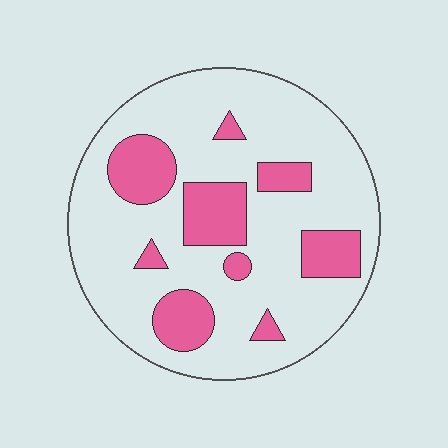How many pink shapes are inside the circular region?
9.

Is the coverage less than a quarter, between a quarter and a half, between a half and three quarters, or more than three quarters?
Less than a quarter.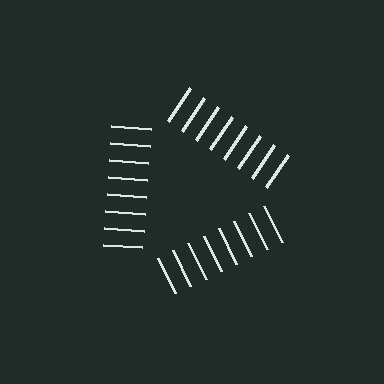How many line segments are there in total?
24 — 8 along each of the 3 edges.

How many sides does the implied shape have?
3 sides — the line-ends trace a triangle.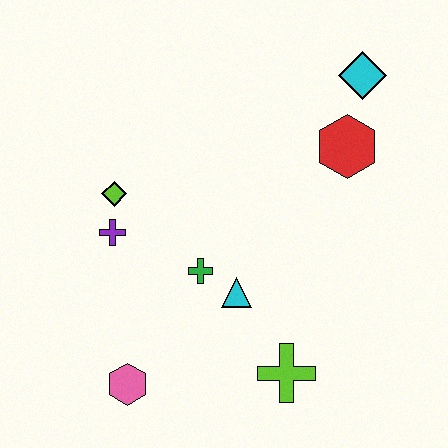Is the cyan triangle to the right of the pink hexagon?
Yes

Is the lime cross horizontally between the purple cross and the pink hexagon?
No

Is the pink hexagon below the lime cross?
Yes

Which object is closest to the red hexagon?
The cyan diamond is closest to the red hexagon.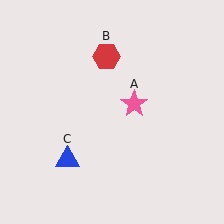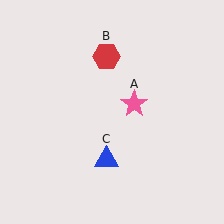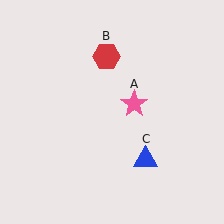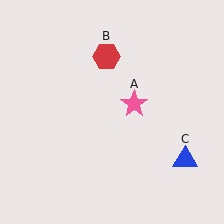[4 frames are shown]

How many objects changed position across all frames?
1 object changed position: blue triangle (object C).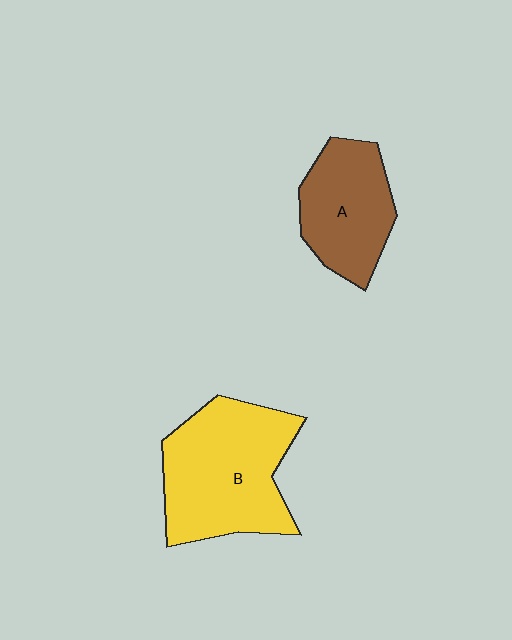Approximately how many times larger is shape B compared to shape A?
Approximately 1.5 times.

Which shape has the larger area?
Shape B (yellow).